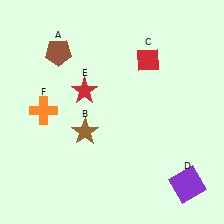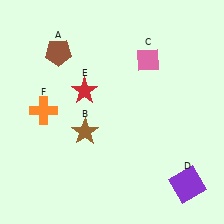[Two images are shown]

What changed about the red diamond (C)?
In Image 1, C is red. In Image 2, it changed to pink.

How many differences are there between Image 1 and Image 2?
There is 1 difference between the two images.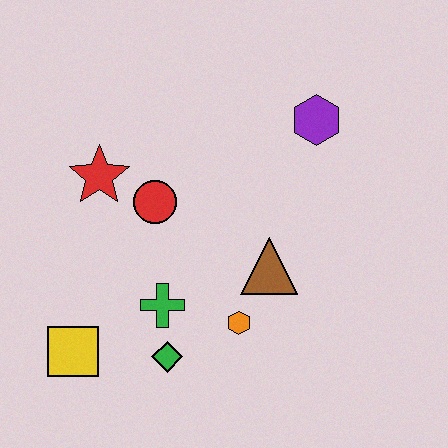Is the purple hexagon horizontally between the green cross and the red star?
No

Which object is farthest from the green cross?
The purple hexagon is farthest from the green cross.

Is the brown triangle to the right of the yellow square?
Yes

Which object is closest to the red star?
The red circle is closest to the red star.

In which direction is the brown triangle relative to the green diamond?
The brown triangle is to the right of the green diamond.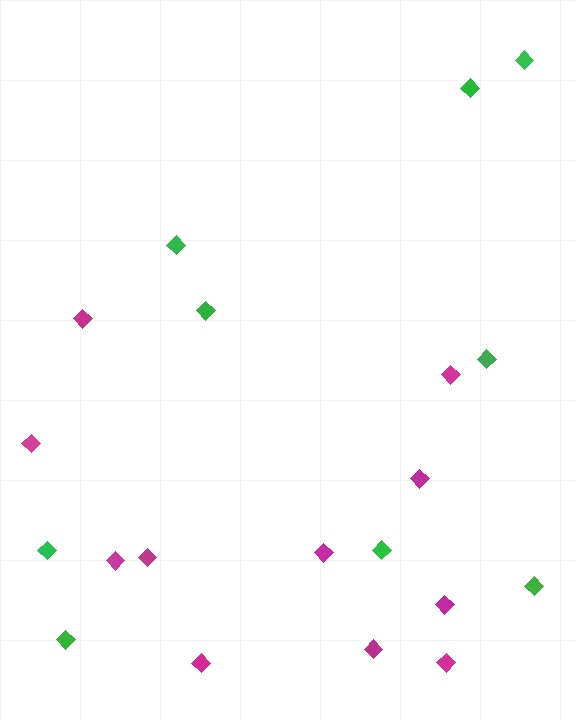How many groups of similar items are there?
There are 2 groups: one group of magenta diamonds (11) and one group of green diamonds (9).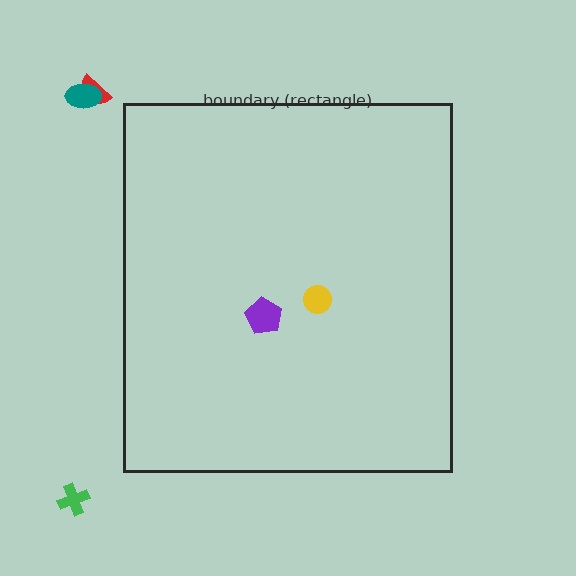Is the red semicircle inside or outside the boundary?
Outside.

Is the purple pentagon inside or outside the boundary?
Inside.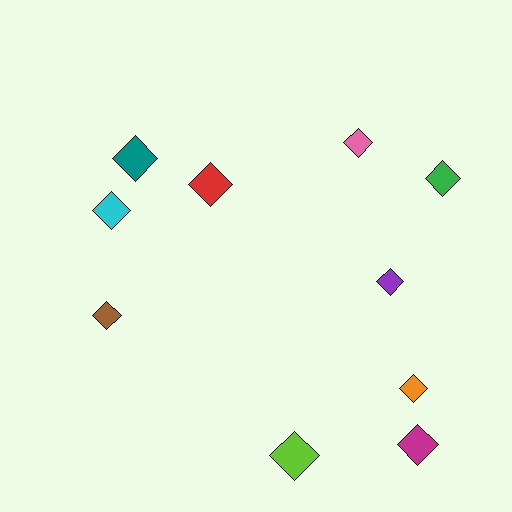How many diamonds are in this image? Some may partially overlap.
There are 10 diamonds.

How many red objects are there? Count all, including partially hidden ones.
There is 1 red object.